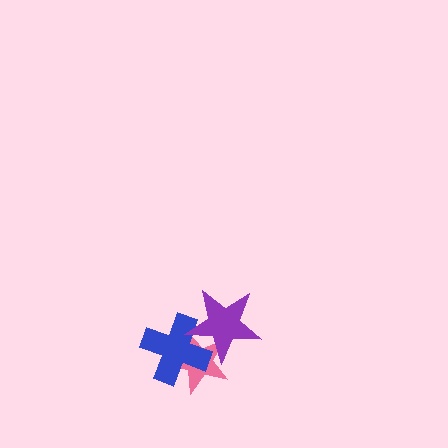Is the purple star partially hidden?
No, no other shape covers it.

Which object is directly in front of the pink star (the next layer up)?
The blue cross is directly in front of the pink star.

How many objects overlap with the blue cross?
2 objects overlap with the blue cross.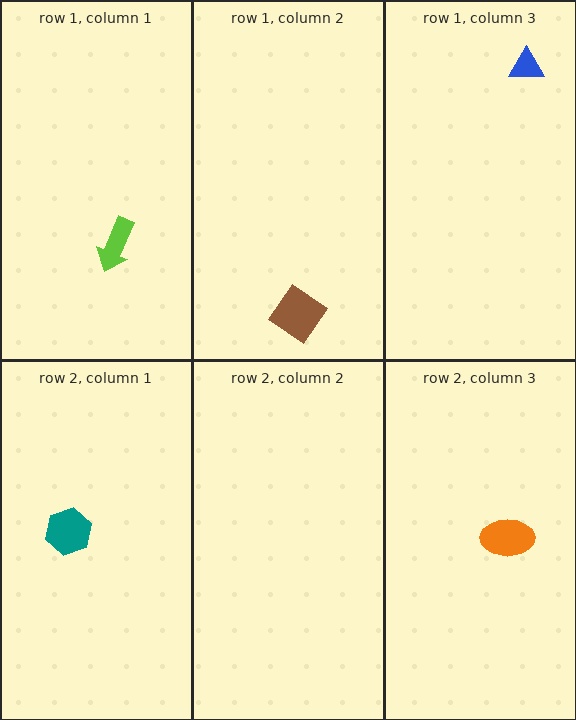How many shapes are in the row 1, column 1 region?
1.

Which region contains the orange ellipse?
The row 2, column 3 region.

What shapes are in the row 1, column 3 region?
The blue triangle.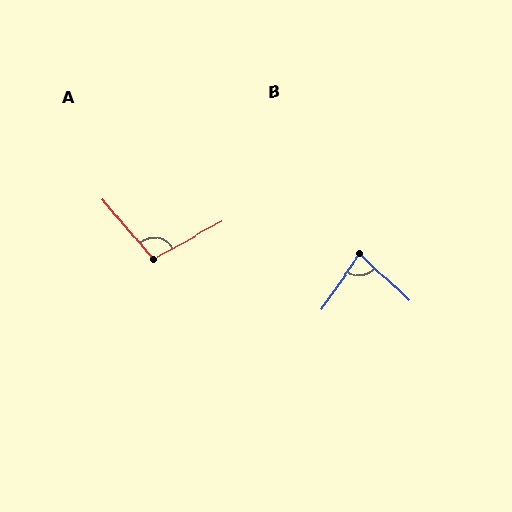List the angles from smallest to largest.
B (82°), A (102°).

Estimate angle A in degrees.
Approximately 102 degrees.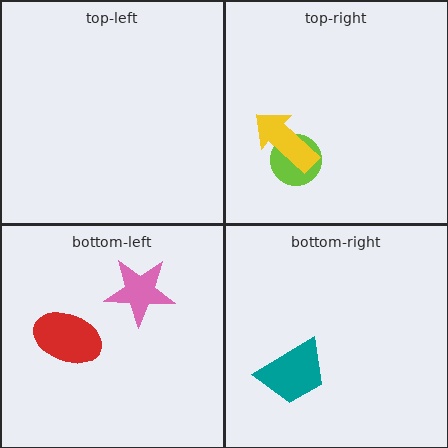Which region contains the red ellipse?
The bottom-left region.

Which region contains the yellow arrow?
The top-right region.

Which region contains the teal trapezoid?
The bottom-right region.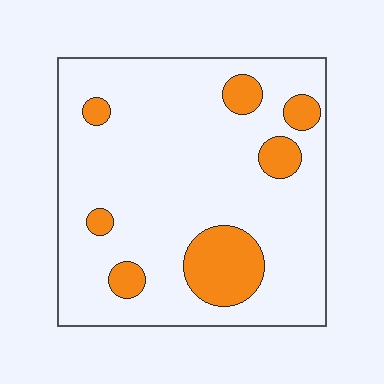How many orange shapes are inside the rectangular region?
7.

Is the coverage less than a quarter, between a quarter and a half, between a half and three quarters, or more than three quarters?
Less than a quarter.